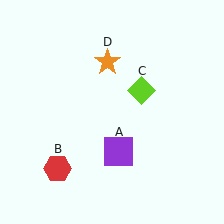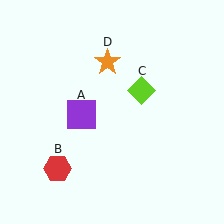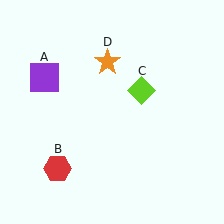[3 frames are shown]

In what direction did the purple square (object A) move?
The purple square (object A) moved up and to the left.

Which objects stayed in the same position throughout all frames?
Red hexagon (object B) and lime diamond (object C) and orange star (object D) remained stationary.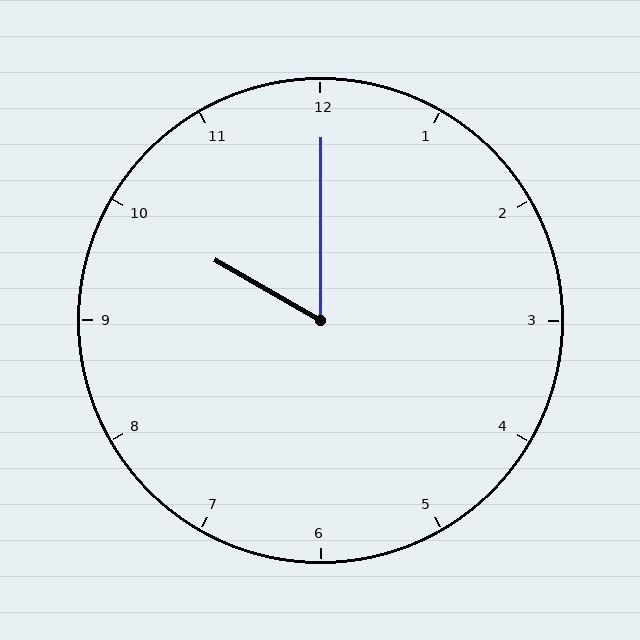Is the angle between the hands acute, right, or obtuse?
It is acute.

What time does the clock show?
10:00.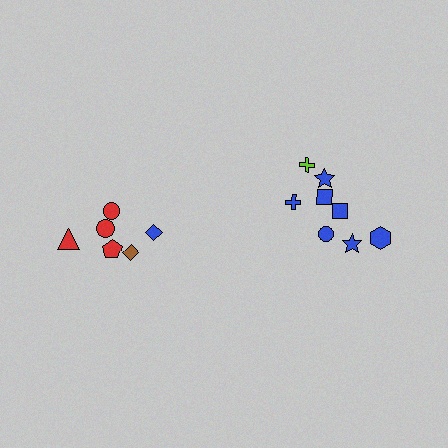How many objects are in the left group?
There are 6 objects.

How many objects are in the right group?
There are 8 objects.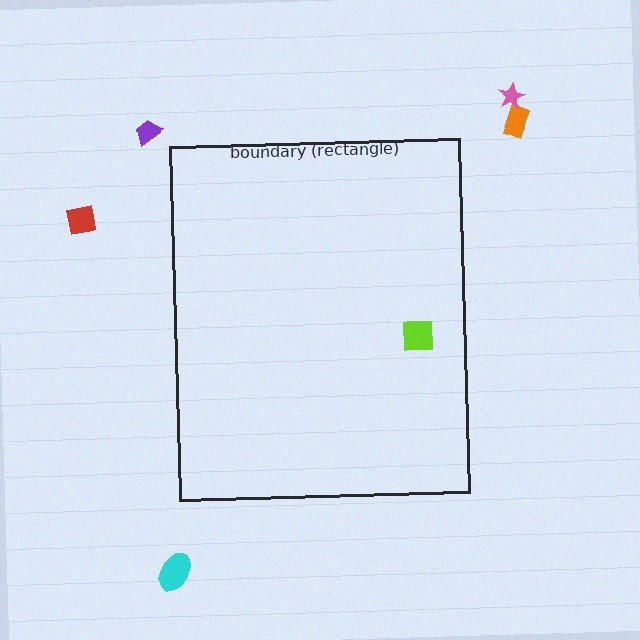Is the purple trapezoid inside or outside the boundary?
Outside.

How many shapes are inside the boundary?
1 inside, 5 outside.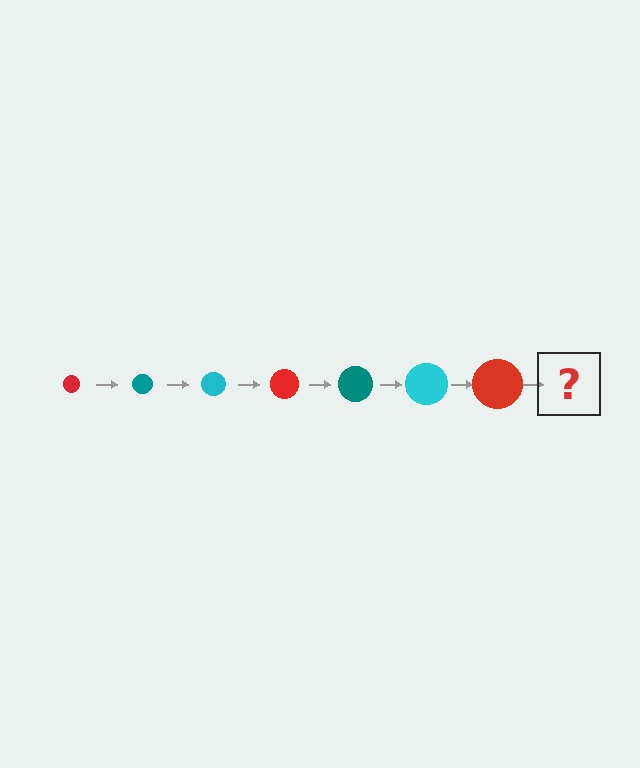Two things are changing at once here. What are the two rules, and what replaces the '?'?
The two rules are that the circle grows larger each step and the color cycles through red, teal, and cyan. The '?' should be a teal circle, larger than the previous one.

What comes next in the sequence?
The next element should be a teal circle, larger than the previous one.